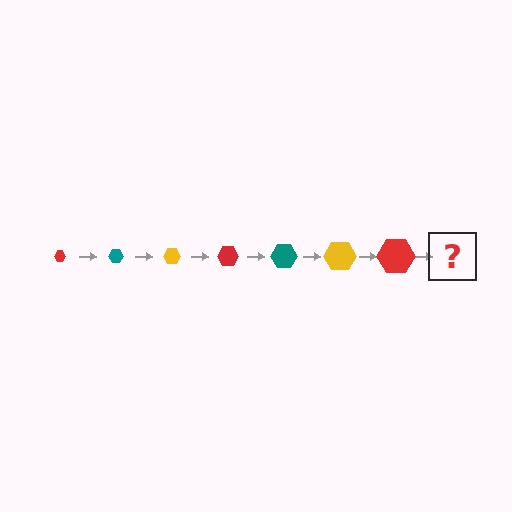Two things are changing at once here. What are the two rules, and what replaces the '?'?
The two rules are that the hexagon grows larger each step and the color cycles through red, teal, and yellow. The '?' should be a teal hexagon, larger than the previous one.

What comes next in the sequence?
The next element should be a teal hexagon, larger than the previous one.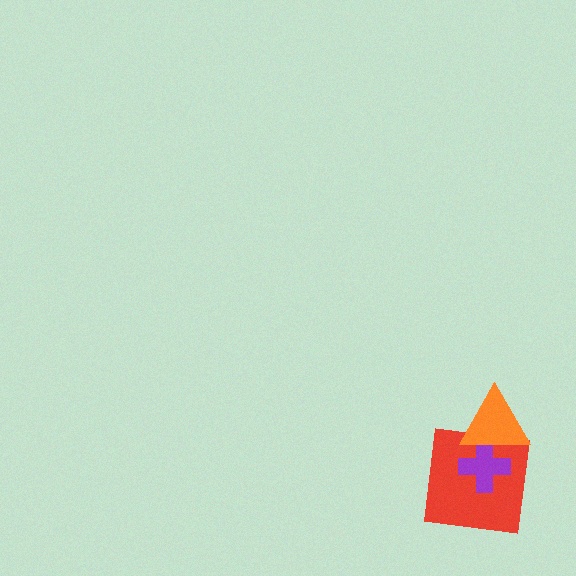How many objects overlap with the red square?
2 objects overlap with the red square.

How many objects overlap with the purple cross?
2 objects overlap with the purple cross.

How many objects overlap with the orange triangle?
2 objects overlap with the orange triangle.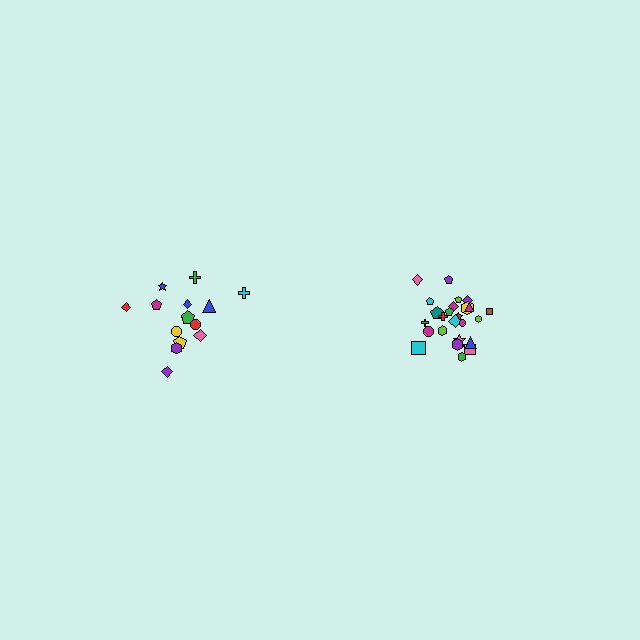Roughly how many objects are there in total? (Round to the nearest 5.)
Roughly 40 objects in total.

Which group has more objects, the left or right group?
The right group.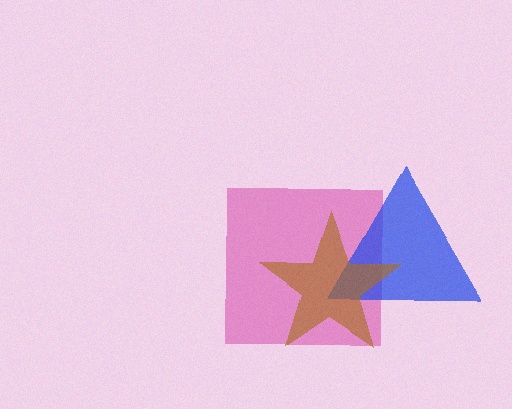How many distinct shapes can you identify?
There are 3 distinct shapes: a pink square, a blue triangle, a brown star.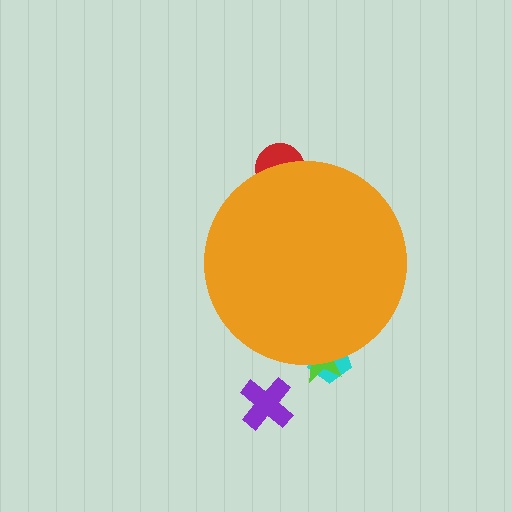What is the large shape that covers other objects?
An orange circle.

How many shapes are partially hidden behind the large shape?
3 shapes are partially hidden.